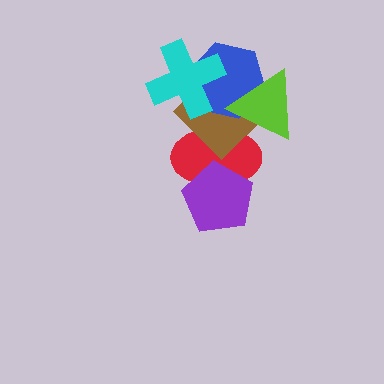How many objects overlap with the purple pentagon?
1 object overlaps with the purple pentagon.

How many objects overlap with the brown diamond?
4 objects overlap with the brown diamond.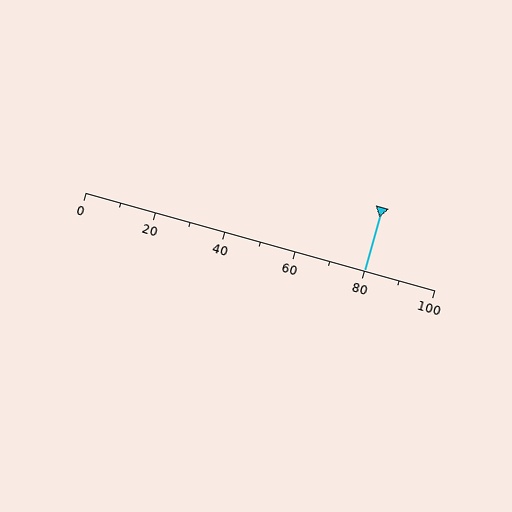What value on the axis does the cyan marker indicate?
The marker indicates approximately 80.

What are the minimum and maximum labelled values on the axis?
The axis runs from 0 to 100.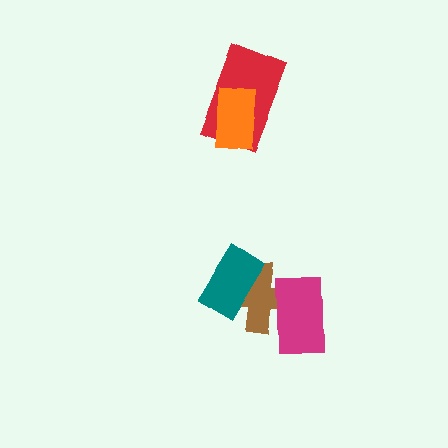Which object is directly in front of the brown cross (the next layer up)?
The teal rectangle is directly in front of the brown cross.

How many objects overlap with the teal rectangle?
1 object overlaps with the teal rectangle.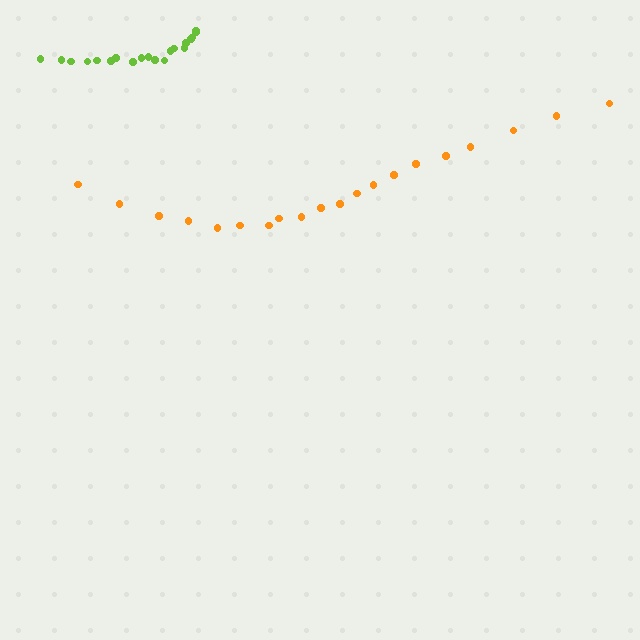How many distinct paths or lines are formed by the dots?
There are 2 distinct paths.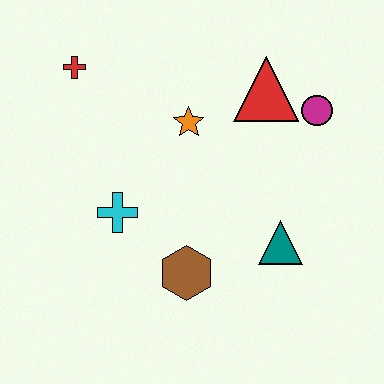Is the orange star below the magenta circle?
Yes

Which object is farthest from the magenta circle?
The red cross is farthest from the magenta circle.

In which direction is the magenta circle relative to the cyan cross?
The magenta circle is to the right of the cyan cross.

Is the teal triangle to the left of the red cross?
No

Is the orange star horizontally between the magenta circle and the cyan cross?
Yes